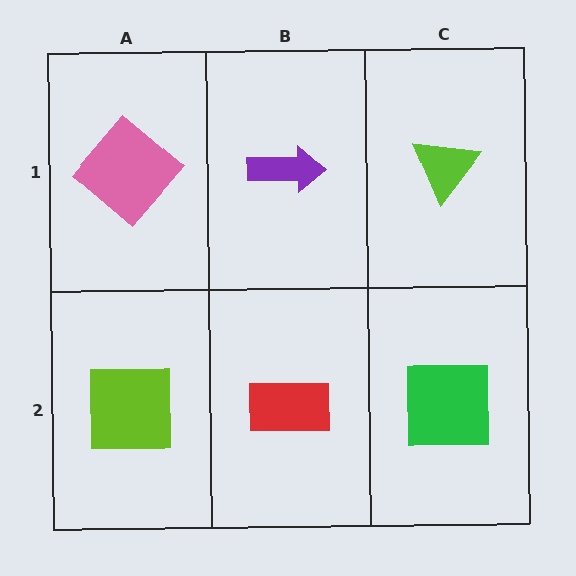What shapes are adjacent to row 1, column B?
A red rectangle (row 2, column B), a pink diamond (row 1, column A), a lime triangle (row 1, column C).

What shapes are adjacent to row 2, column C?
A lime triangle (row 1, column C), a red rectangle (row 2, column B).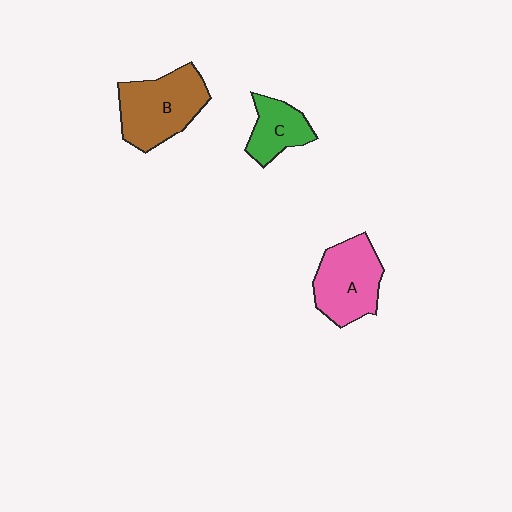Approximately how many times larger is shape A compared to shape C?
Approximately 1.6 times.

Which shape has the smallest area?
Shape C (green).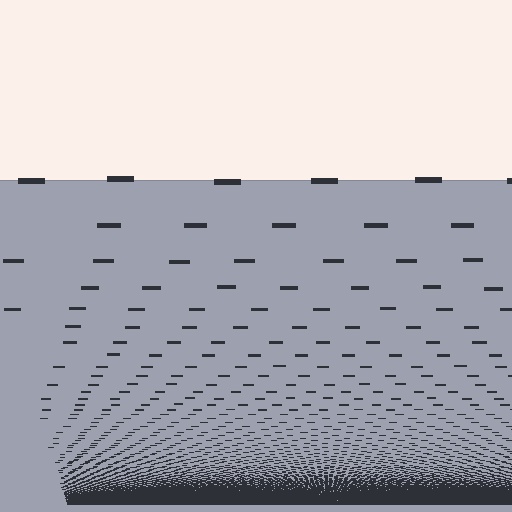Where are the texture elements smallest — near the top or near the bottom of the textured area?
Near the bottom.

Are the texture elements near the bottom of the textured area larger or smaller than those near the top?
Smaller. The gradient is inverted — elements near the bottom are smaller and denser.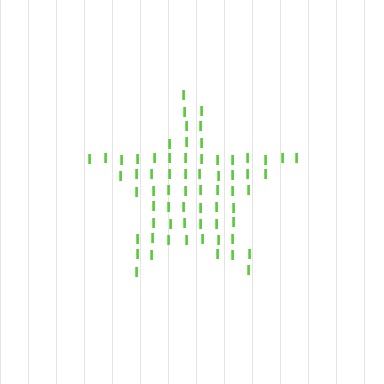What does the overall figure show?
The overall figure shows a star.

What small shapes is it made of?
It is made of small letter I's.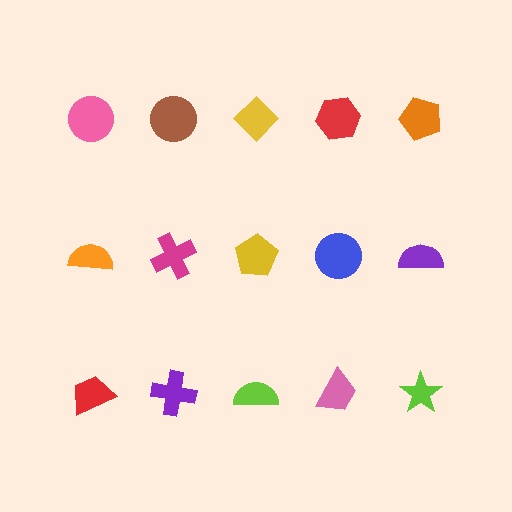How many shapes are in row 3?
5 shapes.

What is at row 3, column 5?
A lime star.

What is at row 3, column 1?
A red trapezoid.